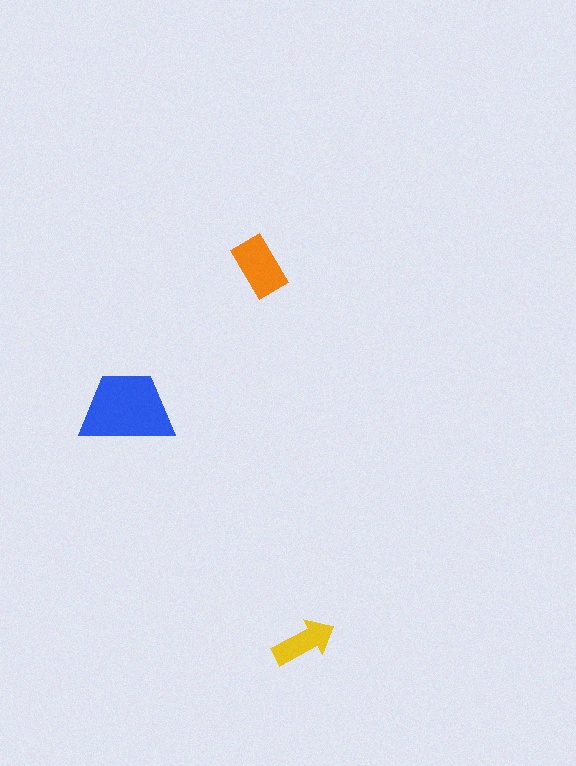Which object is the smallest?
The yellow arrow.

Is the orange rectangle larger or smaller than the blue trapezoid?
Smaller.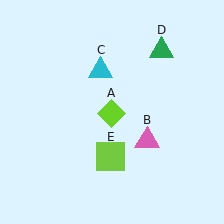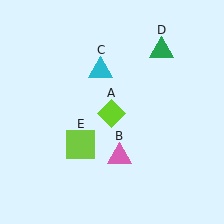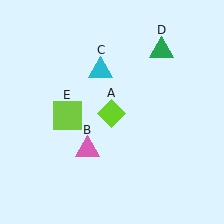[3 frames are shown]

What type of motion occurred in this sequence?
The pink triangle (object B), lime square (object E) rotated clockwise around the center of the scene.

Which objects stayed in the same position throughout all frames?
Lime diamond (object A) and cyan triangle (object C) and green triangle (object D) remained stationary.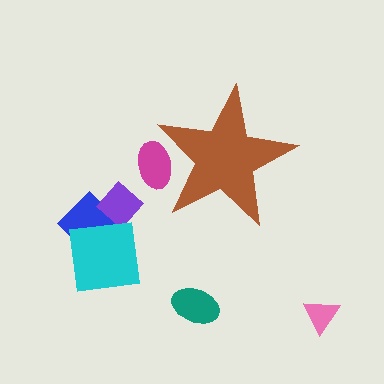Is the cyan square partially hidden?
No, the cyan square is fully visible.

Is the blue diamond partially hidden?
No, the blue diamond is fully visible.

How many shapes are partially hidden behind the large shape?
1 shape is partially hidden.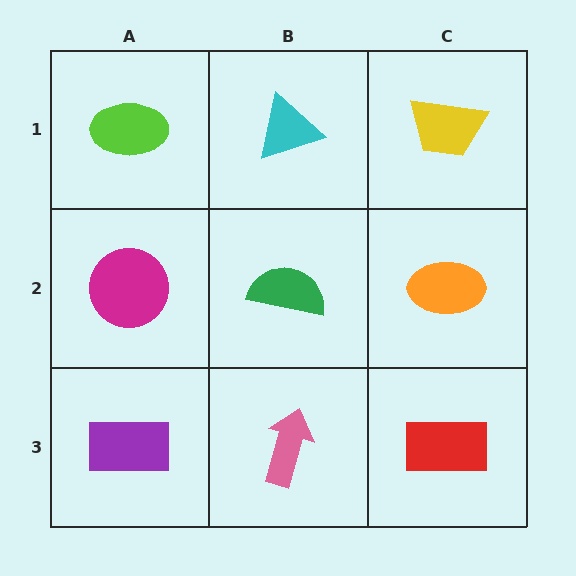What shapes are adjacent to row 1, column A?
A magenta circle (row 2, column A), a cyan triangle (row 1, column B).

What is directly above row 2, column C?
A yellow trapezoid.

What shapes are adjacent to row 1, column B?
A green semicircle (row 2, column B), a lime ellipse (row 1, column A), a yellow trapezoid (row 1, column C).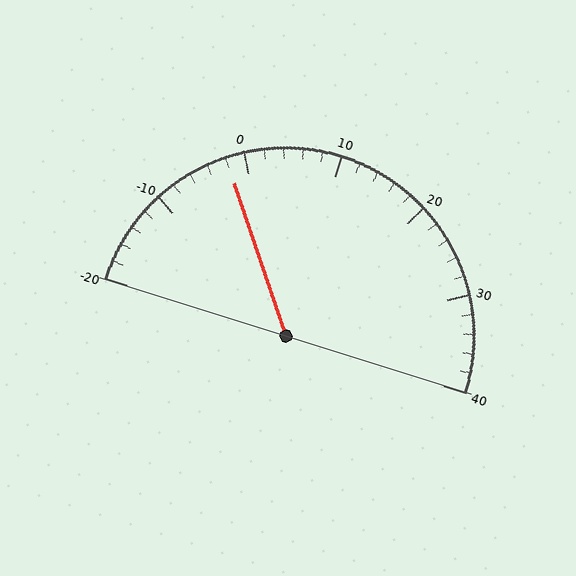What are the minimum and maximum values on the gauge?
The gauge ranges from -20 to 40.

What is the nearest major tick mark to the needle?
The nearest major tick mark is 0.